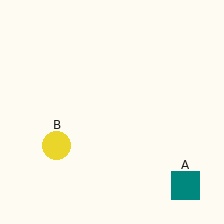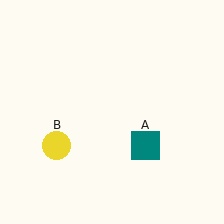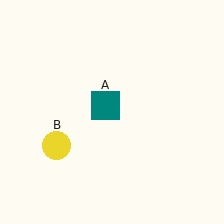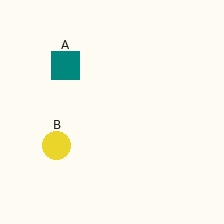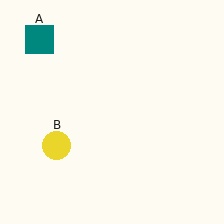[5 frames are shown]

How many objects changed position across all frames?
1 object changed position: teal square (object A).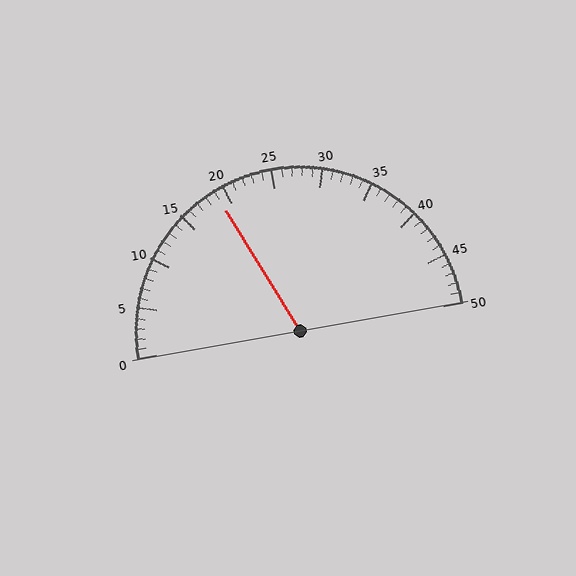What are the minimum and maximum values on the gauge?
The gauge ranges from 0 to 50.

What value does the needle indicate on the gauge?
The needle indicates approximately 19.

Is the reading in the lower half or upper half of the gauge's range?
The reading is in the lower half of the range (0 to 50).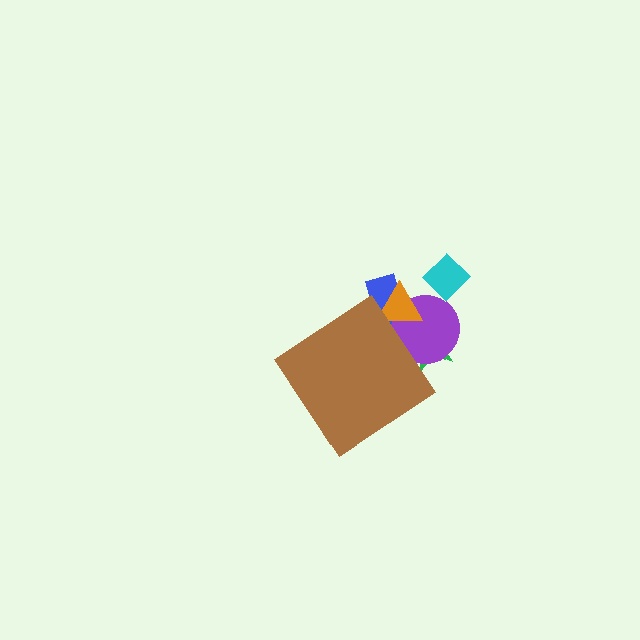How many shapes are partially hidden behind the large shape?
4 shapes are partially hidden.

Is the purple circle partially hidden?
Yes, the purple circle is partially hidden behind the brown diamond.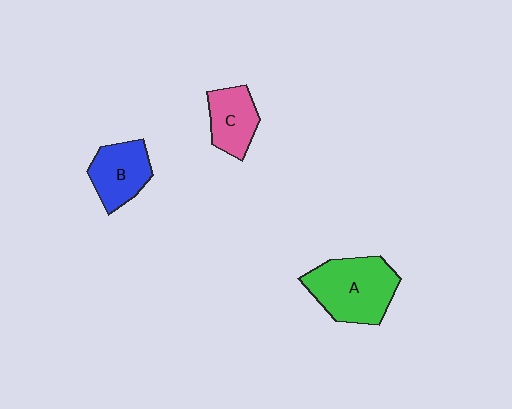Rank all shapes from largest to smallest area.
From largest to smallest: A (green), B (blue), C (pink).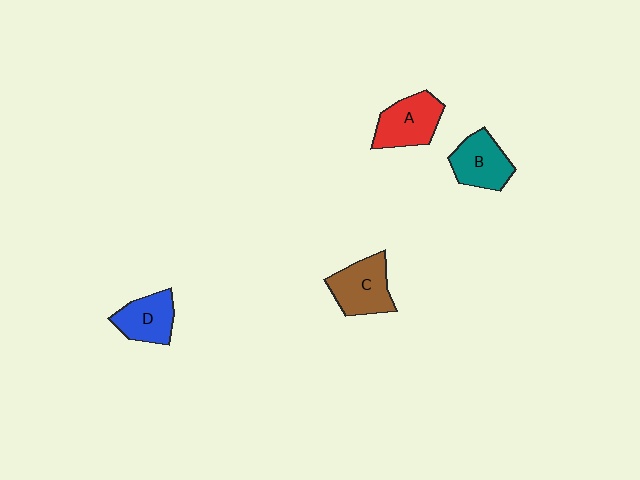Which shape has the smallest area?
Shape D (blue).